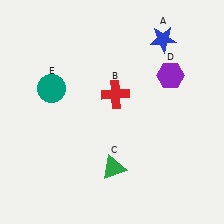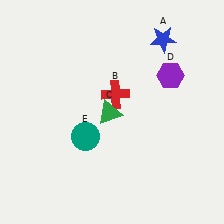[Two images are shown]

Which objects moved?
The objects that moved are: the green triangle (C), the teal circle (E).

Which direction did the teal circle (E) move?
The teal circle (E) moved down.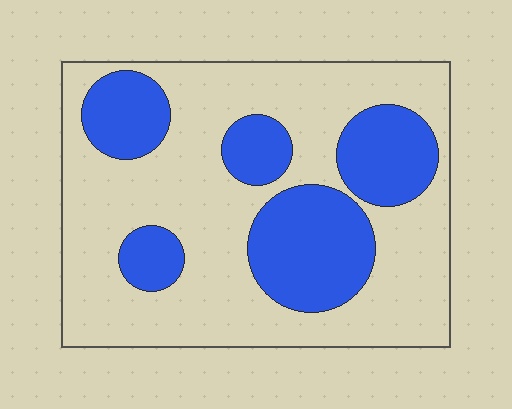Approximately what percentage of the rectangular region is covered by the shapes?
Approximately 30%.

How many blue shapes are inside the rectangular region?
5.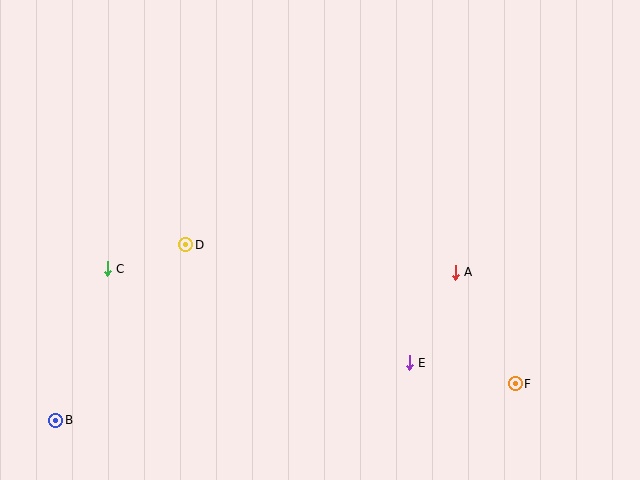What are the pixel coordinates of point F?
Point F is at (515, 384).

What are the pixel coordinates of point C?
Point C is at (107, 269).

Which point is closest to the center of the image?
Point D at (186, 245) is closest to the center.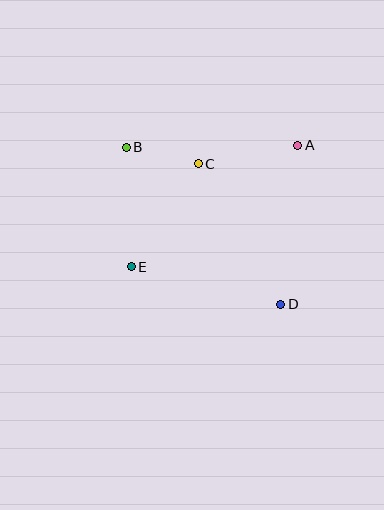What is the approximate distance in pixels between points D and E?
The distance between D and E is approximately 154 pixels.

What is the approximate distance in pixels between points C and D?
The distance between C and D is approximately 163 pixels.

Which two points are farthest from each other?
Points B and D are farthest from each other.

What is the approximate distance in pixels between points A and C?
The distance between A and C is approximately 101 pixels.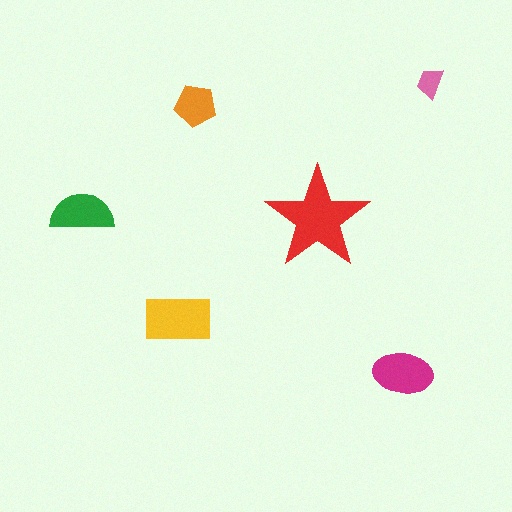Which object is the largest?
The red star.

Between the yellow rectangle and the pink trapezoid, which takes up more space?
The yellow rectangle.